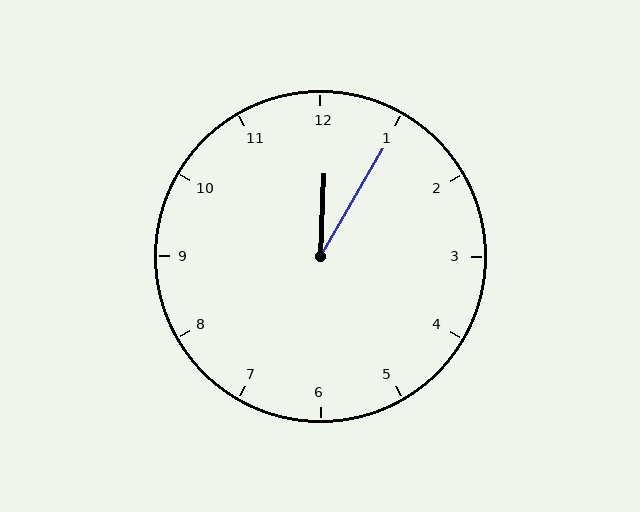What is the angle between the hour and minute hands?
Approximately 28 degrees.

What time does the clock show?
12:05.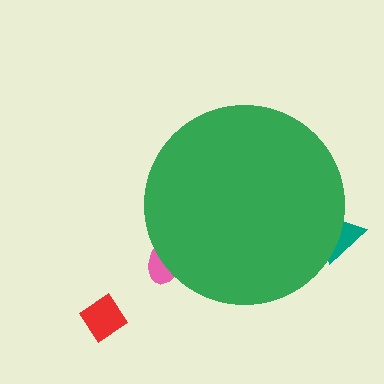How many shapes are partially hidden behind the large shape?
2 shapes are partially hidden.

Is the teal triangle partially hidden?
Yes, the teal triangle is partially hidden behind the green circle.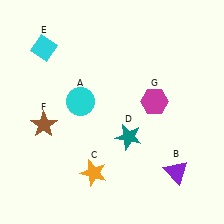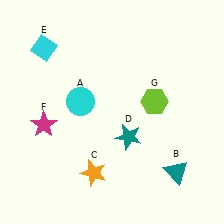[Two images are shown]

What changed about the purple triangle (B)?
In Image 1, B is purple. In Image 2, it changed to teal.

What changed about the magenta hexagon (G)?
In Image 1, G is magenta. In Image 2, it changed to lime.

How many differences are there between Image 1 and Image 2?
There are 3 differences between the two images.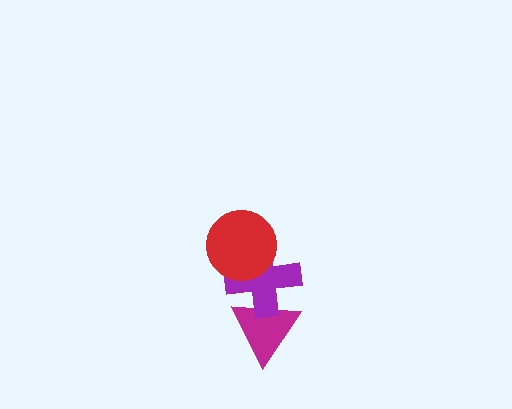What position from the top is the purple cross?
The purple cross is 2nd from the top.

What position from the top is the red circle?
The red circle is 1st from the top.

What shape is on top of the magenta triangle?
The purple cross is on top of the magenta triangle.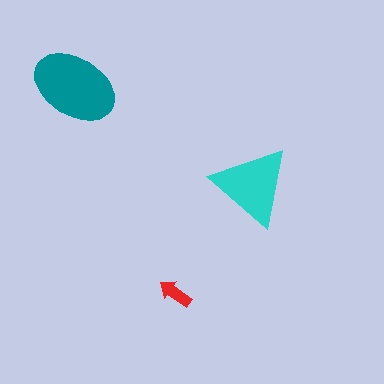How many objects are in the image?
There are 3 objects in the image.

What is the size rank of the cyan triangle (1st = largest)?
2nd.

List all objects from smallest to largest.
The red arrow, the cyan triangle, the teal ellipse.